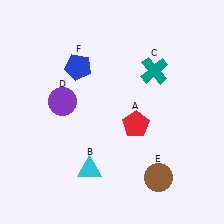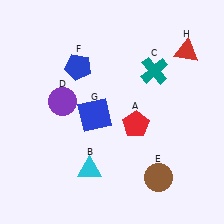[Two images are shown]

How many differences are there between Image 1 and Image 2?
There are 2 differences between the two images.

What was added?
A blue square (G), a red triangle (H) were added in Image 2.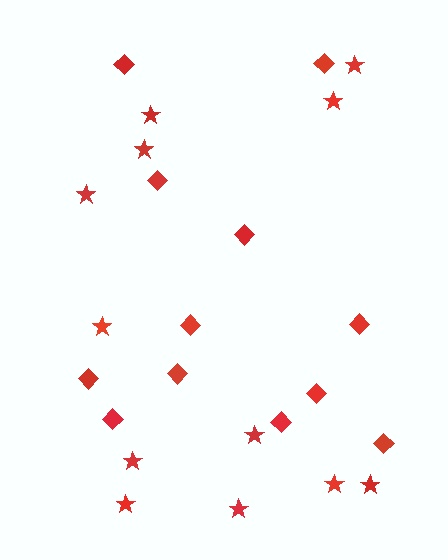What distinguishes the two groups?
There are 2 groups: one group of diamonds (12) and one group of stars (12).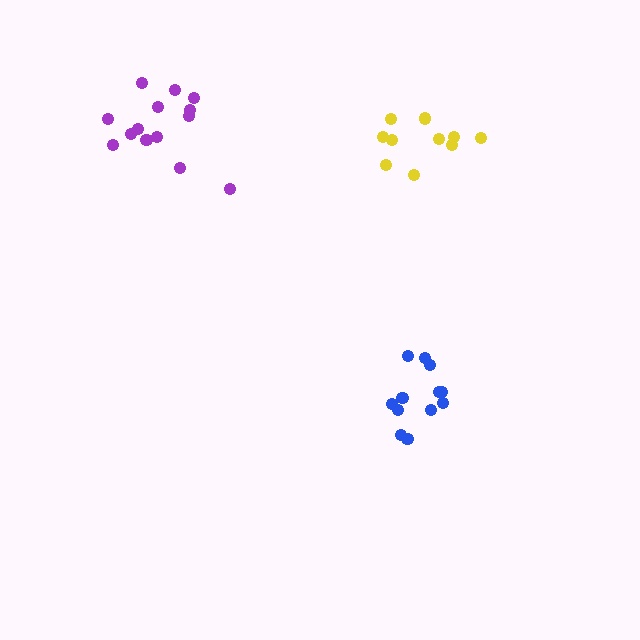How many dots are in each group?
Group 1: 14 dots, Group 2: 10 dots, Group 3: 12 dots (36 total).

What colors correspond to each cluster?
The clusters are colored: purple, yellow, blue.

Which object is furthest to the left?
The purple cluster is leftmost.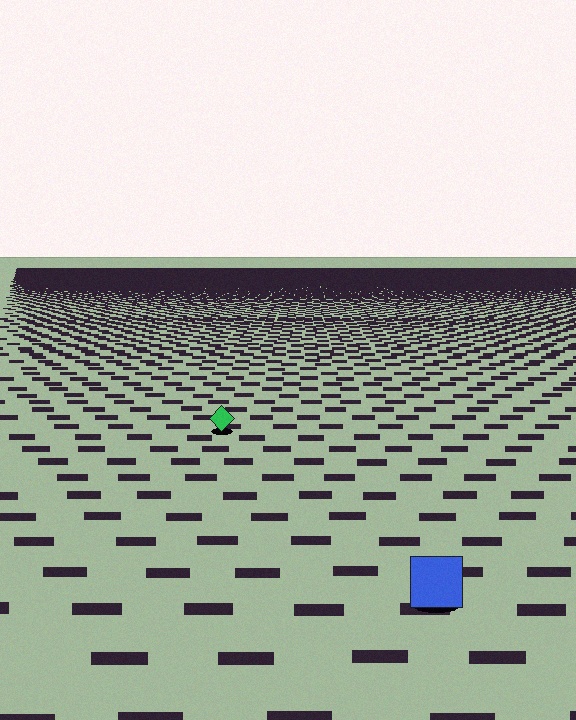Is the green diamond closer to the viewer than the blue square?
No. The blue square is closer — you can tell from the texture gradient: the ground texture is coarser near it.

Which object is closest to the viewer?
The blue square is closest. The texture marks near it are larger and more spread out.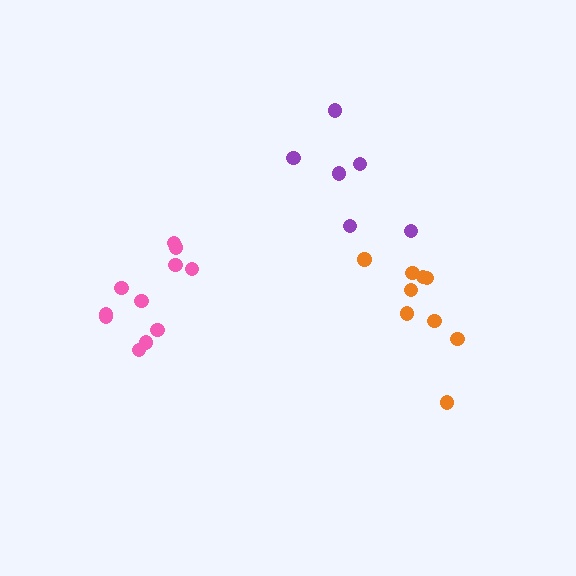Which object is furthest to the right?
The orange cluster is rightmost.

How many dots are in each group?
Group 1: 9 dots, Group 2: 6 dots, Group 3: 11 dots (26 total).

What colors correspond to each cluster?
The clusters are colored: orange, purple, pink.